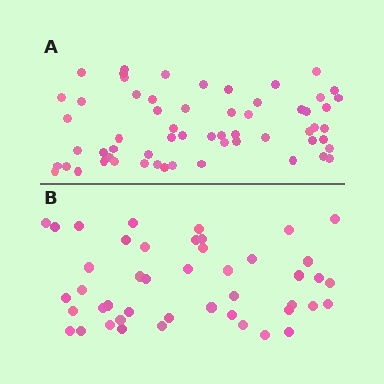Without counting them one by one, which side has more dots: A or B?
Region A (the top region) has more dots.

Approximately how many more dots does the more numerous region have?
Region A has approximately 15 more dots than region B.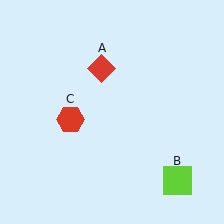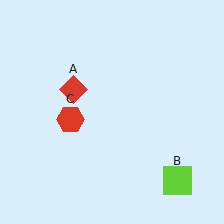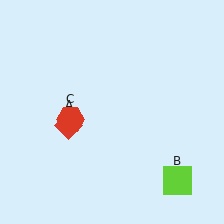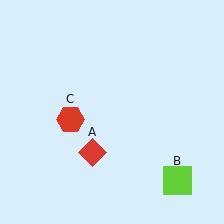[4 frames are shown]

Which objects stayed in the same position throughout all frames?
Lime square (object B) and red hexagon (object C) remained stationary.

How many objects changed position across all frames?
1 object changed position: red diamond (object A).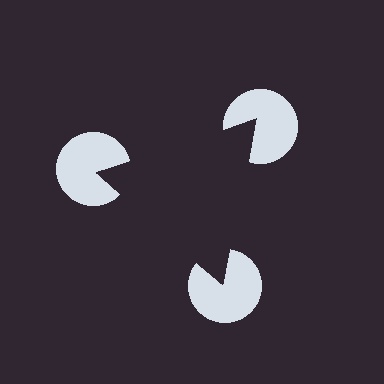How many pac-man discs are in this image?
There are 3 — one at each vertex of the illusory triangle.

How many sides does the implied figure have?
3 sides.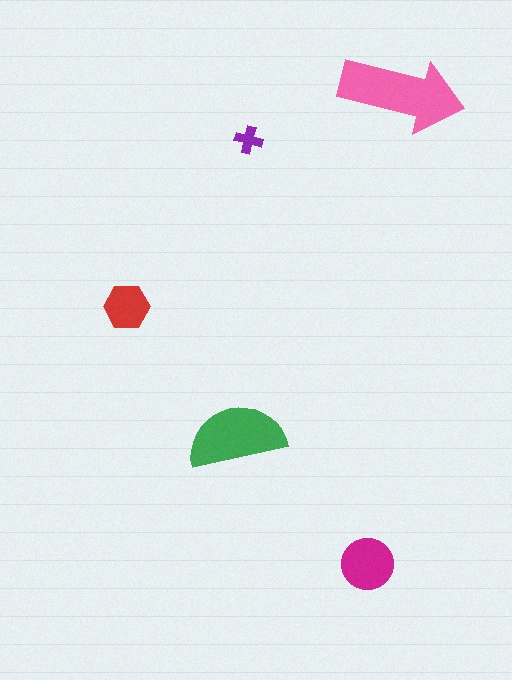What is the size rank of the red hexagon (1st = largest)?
4th.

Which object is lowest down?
The magenta circle is bottommost.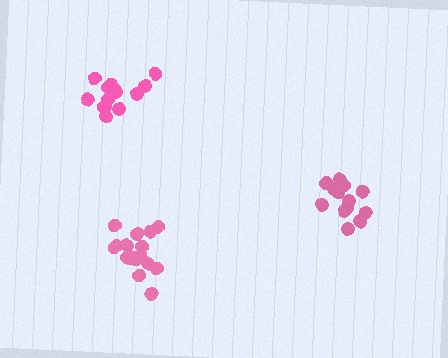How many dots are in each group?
Group 1: 14 dots, Group 2: 16 dots, Group 3: 15 dots (45 total).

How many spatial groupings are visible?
There are 3 spatial groupings.